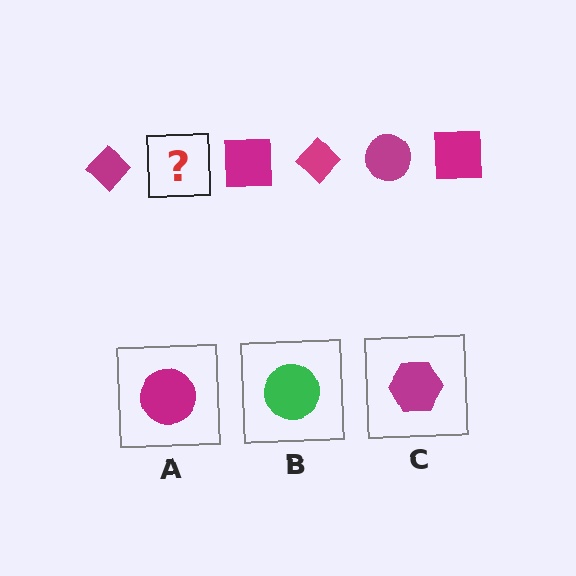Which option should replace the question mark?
Option A.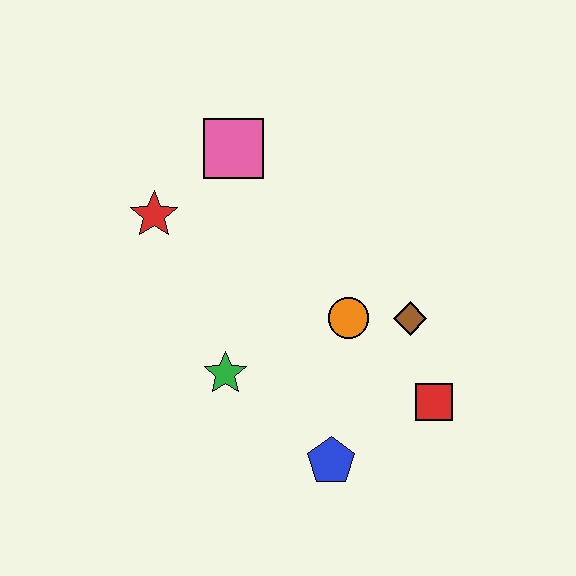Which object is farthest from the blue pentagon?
The pink square is farthest from the blue pentagon.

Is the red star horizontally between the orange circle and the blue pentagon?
No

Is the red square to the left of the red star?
No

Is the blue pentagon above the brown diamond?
No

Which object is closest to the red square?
The brown diamond is closest to the red square.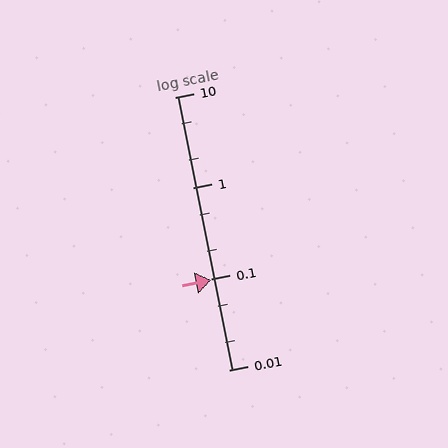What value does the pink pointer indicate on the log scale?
The pointer indicates approximately 0.096.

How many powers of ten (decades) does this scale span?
The scale spans 3 decades, from 0.01 to 10.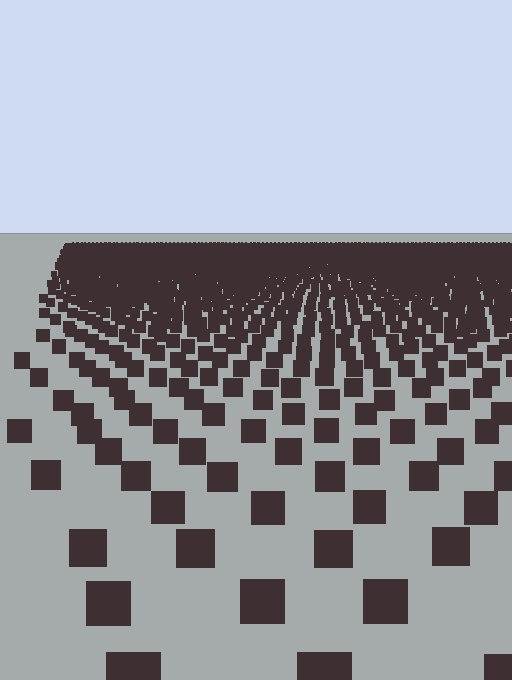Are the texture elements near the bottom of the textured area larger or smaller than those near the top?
Larger. Near the bottom, elements are closer to the viewer and appear at a bigger on-screen size.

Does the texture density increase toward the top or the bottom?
Density increases toward the top.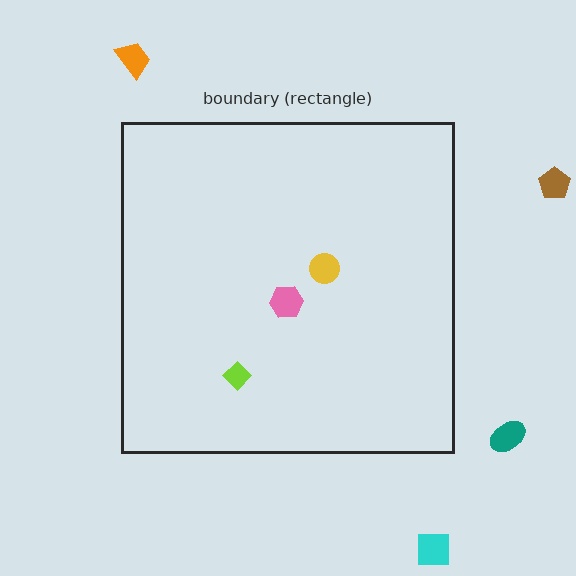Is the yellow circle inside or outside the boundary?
Inside.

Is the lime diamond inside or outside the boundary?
Inside.